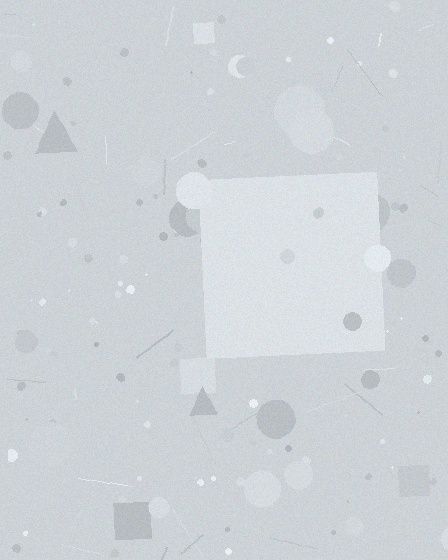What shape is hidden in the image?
A square is hidden in the image.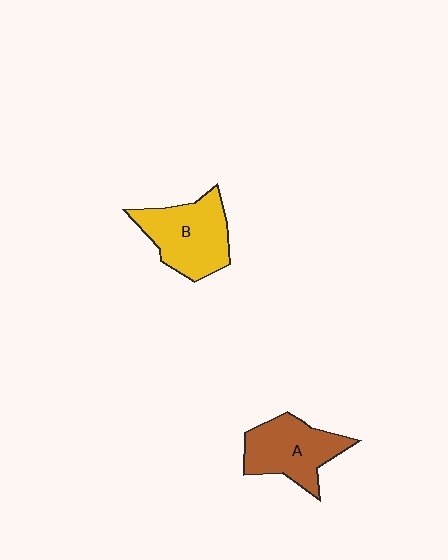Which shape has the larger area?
Shape B (yellow).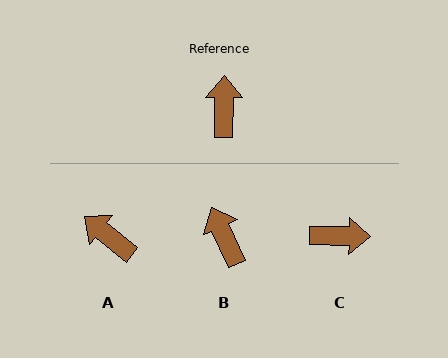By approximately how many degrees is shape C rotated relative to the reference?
Approximately 90 degrees clockwise.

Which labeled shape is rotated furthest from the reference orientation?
C, about 90 degrees away.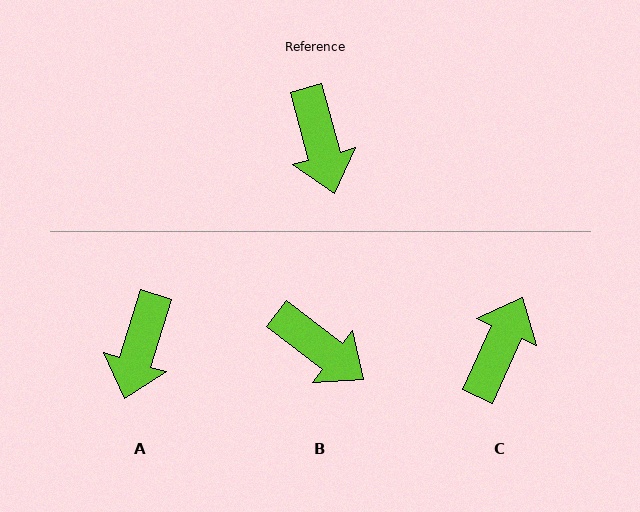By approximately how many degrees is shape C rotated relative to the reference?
Approximately 141 degrees counter-clockwise.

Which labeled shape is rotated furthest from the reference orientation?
C, about 141 degrees away.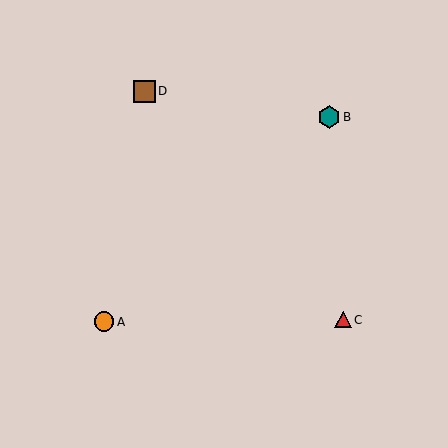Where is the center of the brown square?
The center of the brown square is at (144, 91).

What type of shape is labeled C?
Shape C is a red triangle.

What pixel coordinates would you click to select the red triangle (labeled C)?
Click at (343, 320) to select the red triangle C.